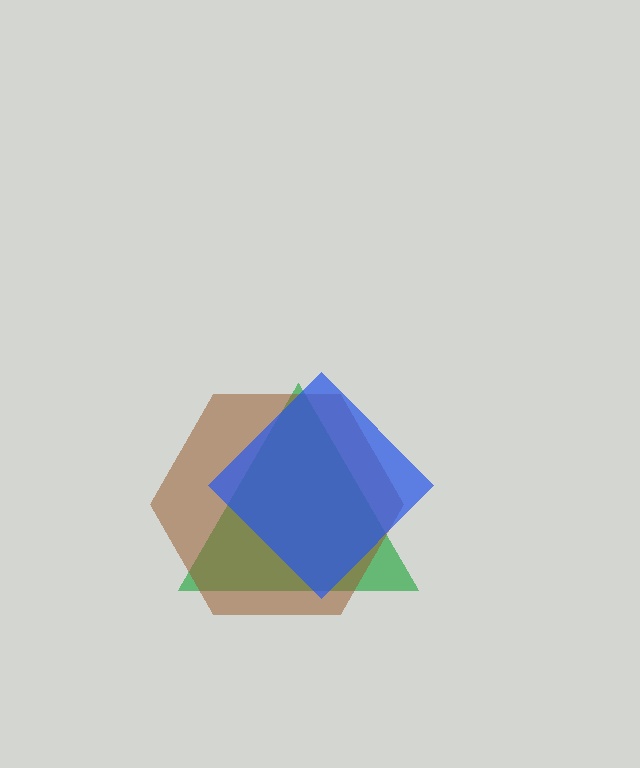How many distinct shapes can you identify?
There are 3 distinct shapes: a green triangle, a brown hexagon, a blue diamond.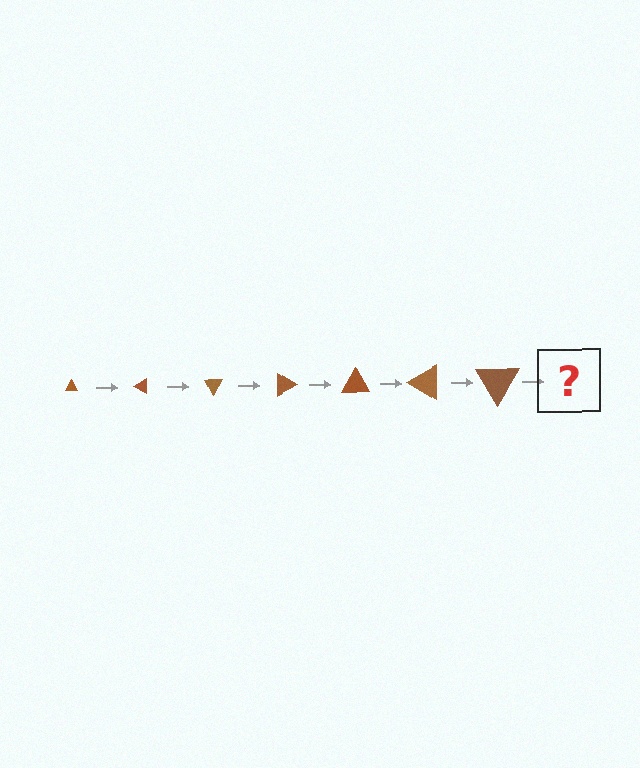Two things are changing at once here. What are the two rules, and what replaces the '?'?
The two rules are that the triangle grows larger each step and it rotates 30 degrees each step. The '?' should be a triangle, larger than the previous one and rotated 210 degrees from the start.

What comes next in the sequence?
The next element should be a triangle, larger than the previous one and rotated 210 degrees from the start.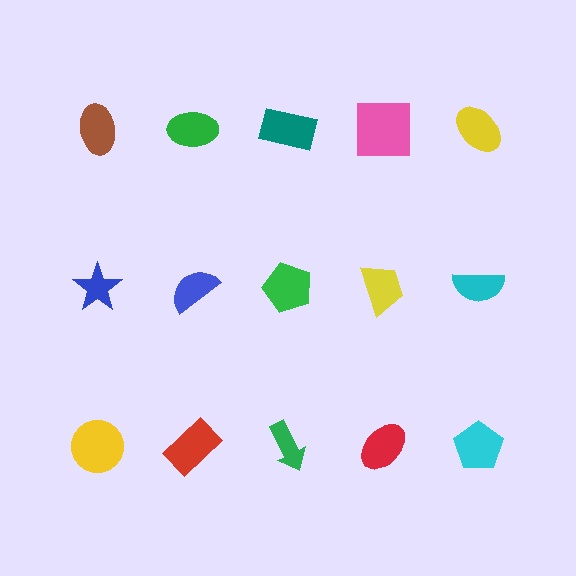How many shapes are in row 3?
5 shapes.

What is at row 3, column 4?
A red ellipse.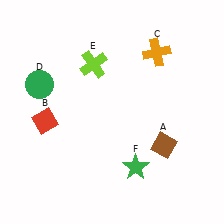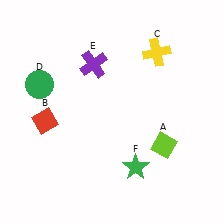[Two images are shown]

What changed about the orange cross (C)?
In Image 1, C is orange. In Image 2, it changed to yellow.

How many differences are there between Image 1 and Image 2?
There are 3 differences between the two images.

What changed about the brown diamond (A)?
In Image 1, A is brown. In Image 2, it changed to lime.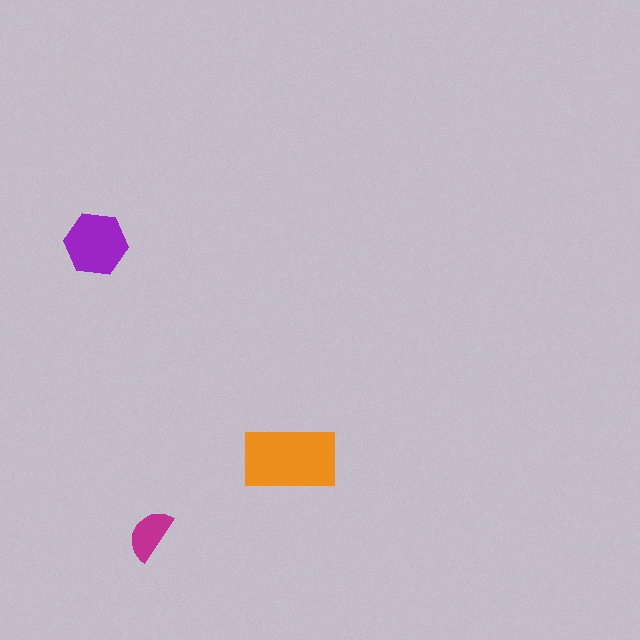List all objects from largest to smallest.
The orange rectangle, the purple hexagon, the magenta semicircle.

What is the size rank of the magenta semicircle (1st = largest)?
3rd.